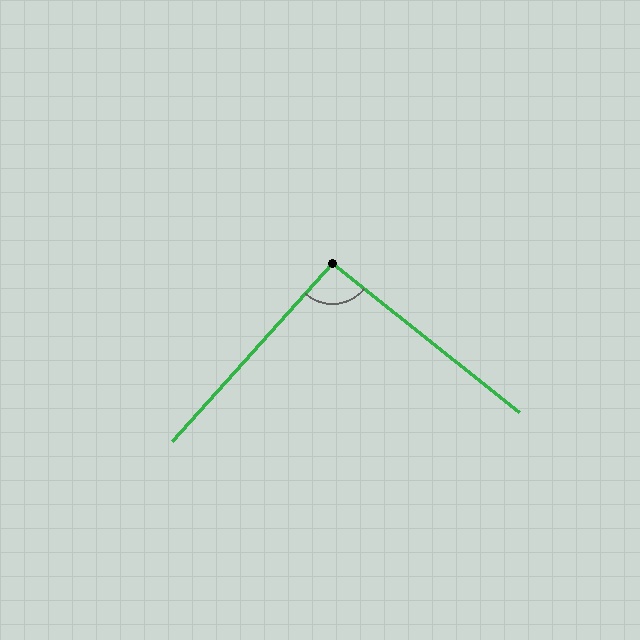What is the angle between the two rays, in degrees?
Approximately 93 degrees.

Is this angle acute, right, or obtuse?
It is approximately a right angle.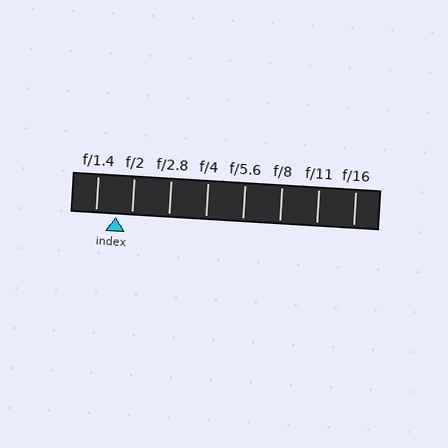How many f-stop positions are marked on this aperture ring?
There are 8 f-stop positions marked.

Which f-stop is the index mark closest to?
The index mark is closest to f/2.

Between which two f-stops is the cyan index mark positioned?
The index mark is between f/1.4 and f/2.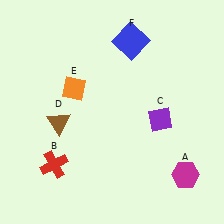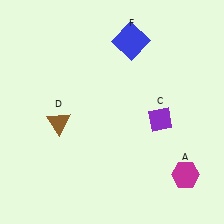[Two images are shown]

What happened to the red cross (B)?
The red cross (B) was removed in Image 2. It was in the bottom-left area of Image 1.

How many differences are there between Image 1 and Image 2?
There are 2 differences between the two images.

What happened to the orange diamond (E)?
The orange diamond (E) was removed in Image 2. It was in the top-left area of Image 1.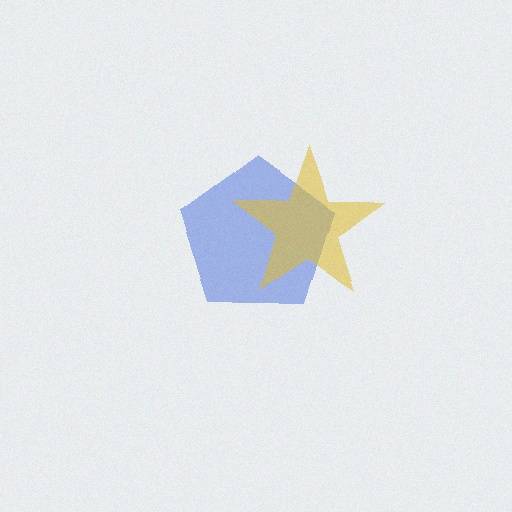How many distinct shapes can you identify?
There are 2 distinct shapes: a blue pentagon, a yellow star.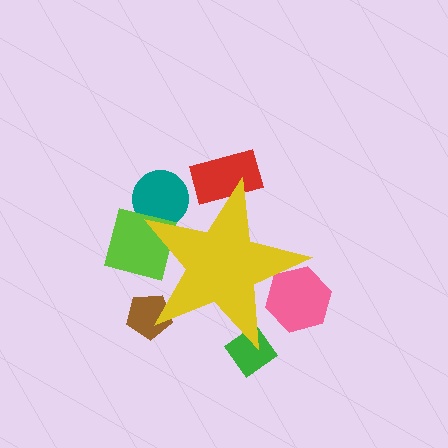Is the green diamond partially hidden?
Yes, the green diamond is partially hidden behind the yellow star.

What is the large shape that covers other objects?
A yellow star.